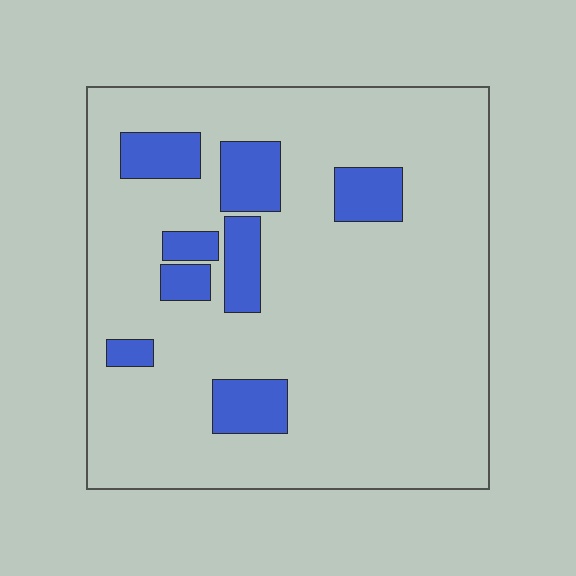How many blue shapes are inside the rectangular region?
8.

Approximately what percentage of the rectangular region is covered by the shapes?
Approximately 15%.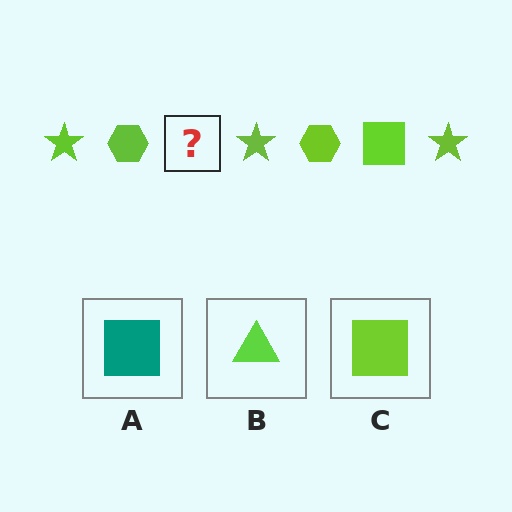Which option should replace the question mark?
Option C.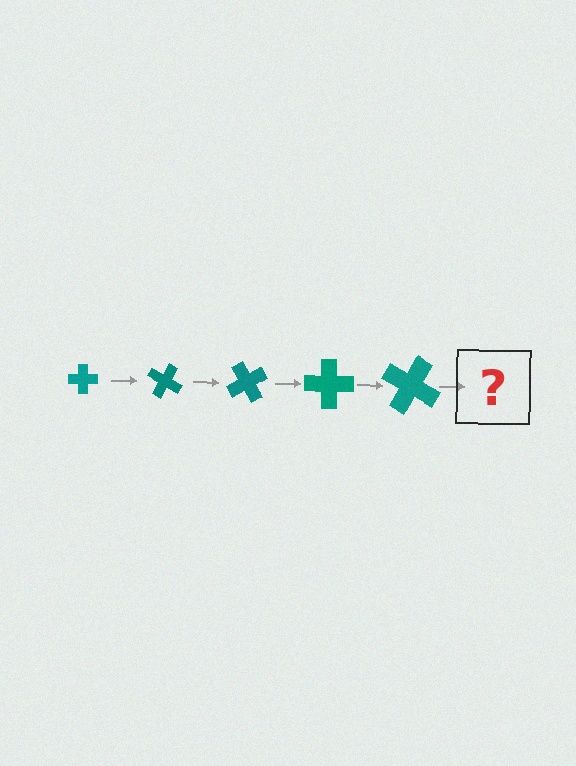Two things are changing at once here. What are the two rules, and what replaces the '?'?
The two rules are that the cross grows larger each step and it rotates 30 degrees each step. The '?' should be a cross, larger than the previous one and rotated 150 degrees from the start.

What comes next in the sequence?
The next element should be a cross, larger than the previous one and rotated 150 degrees from the start.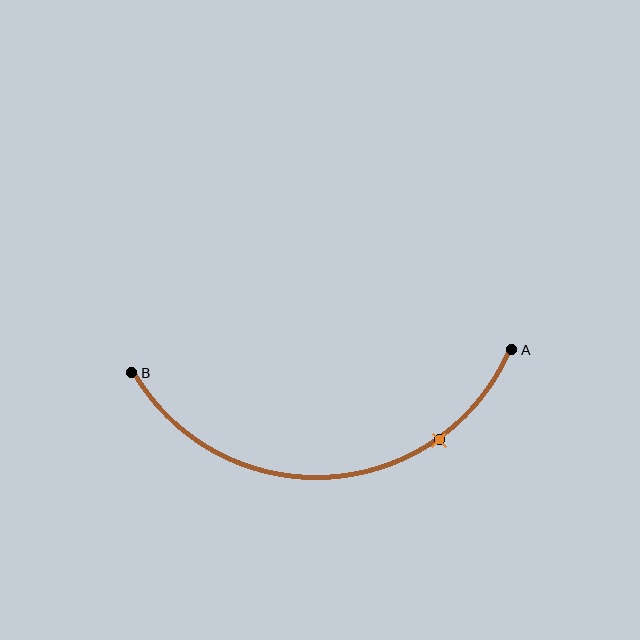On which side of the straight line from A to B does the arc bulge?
The arc bulges below the straight line connecting A and B.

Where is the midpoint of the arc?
The arc midpoint is the point on the curve farthest from the straight line joining A and B. It sits below that line.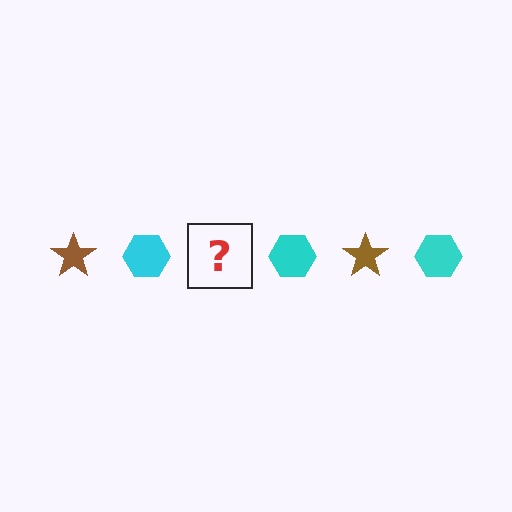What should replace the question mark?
The question mark should be replaced with a brown star.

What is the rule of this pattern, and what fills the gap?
The rule is that the pattern alternates between brown star and cyan hexagon. The gap should be filled with a brown star.